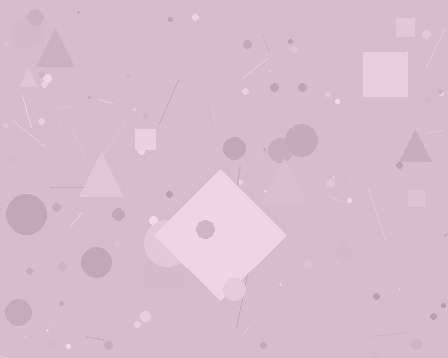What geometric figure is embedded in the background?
A diamond is embedded in the background.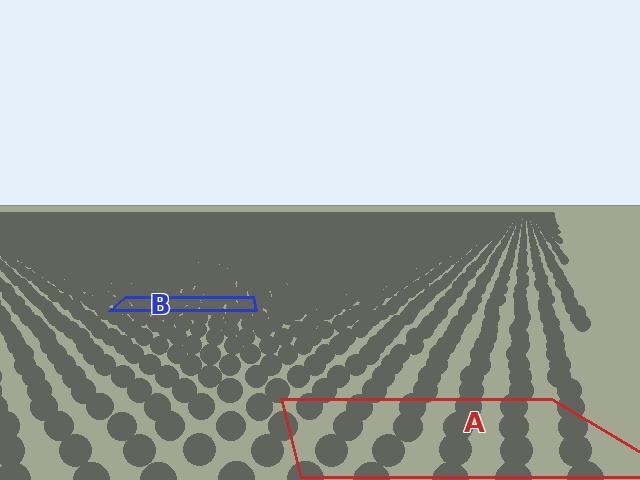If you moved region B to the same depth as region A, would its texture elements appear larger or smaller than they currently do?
They would appear larger. At a closer depth, the same texture elements are projected at a bigger on-screen size.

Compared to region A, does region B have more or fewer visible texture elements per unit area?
Region B has more texture elements per unit area — they are packed more densely because it is farther away.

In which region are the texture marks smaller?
The texture marks are smaller in region B, because it is farther away.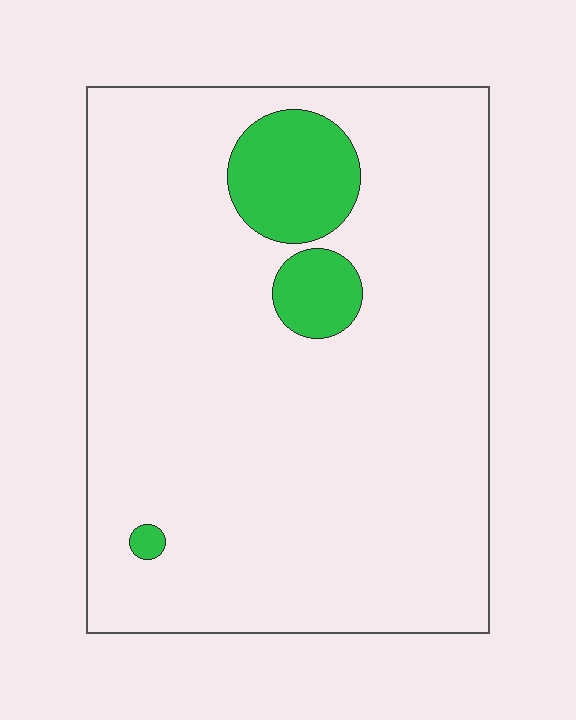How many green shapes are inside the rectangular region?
3.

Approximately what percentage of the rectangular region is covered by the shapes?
Approximately 10%.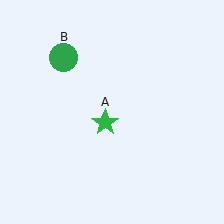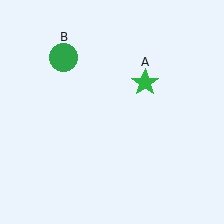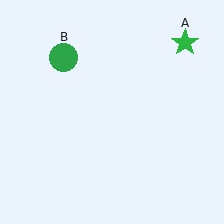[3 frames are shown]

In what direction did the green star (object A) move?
The green star (object A) moved up and to the right.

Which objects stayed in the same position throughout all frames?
Green circle (object B) remained stationary.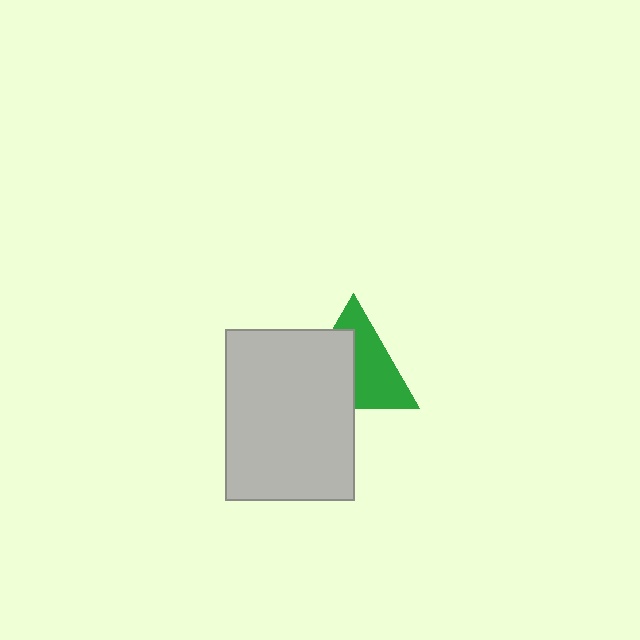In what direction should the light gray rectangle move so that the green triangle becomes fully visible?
The light gray rectangle should move toward the lower-left. That is the shortest direction to clear the overlap and leave the green triangle fully visible.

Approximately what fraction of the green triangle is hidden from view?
Roughly 47% of the green triangle is hidden behind the light gray rectangle.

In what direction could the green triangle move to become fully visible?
The green triangle could move toward the upper-right. That would shift it out from behind the light gray rectangle entirely.